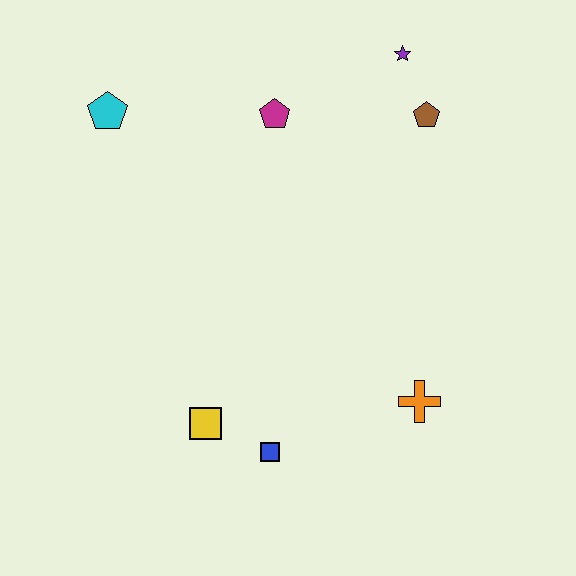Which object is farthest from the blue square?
The purple star is farthest from the blue square.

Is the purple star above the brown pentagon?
Yes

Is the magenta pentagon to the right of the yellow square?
Yes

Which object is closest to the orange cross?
The blue square is closest to the orange cross.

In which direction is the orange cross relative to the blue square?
The orange cross is to the right of the blue square.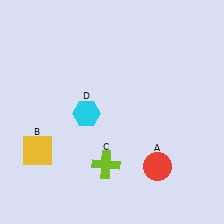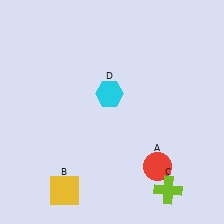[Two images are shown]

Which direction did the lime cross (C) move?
The lime cross (C) moved right.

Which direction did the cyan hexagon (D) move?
The cyan hexagon (D) moved right.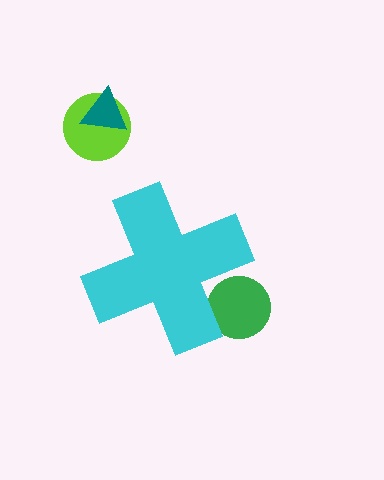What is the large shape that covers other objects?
A cyan cross.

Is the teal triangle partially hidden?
No, the teal triangle is fully visible.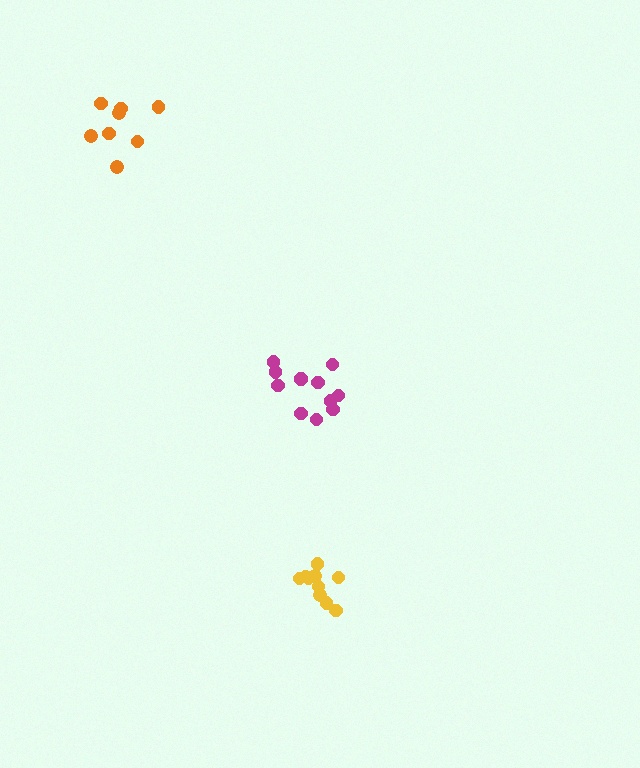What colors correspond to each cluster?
The clusters are colored: yellow, magenta, orange.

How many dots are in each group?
Group 1: 10 dots, Group 2: 12 dots, Group 3: 8 dots (30 total).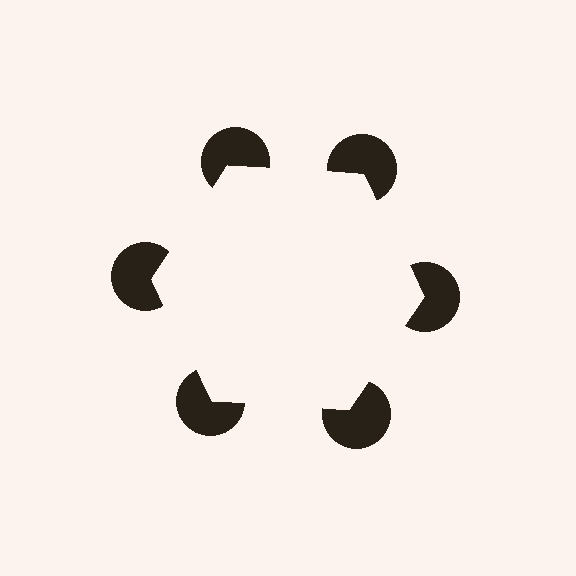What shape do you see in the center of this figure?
An illusory hexagon — its edges are inferred from the aligned wedge cuts in the pac-man discs, not physically drawn.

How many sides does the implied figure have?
6 sides.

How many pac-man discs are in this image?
There are 6 — one at each vertex of the illusory hexagon.